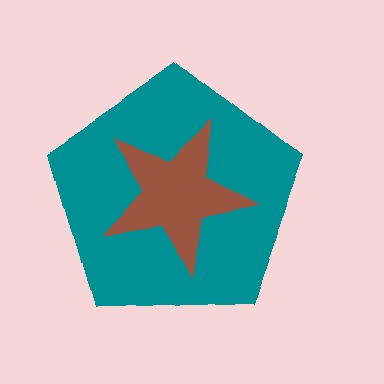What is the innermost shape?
The brown star.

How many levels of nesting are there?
2.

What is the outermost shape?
The teal pentagon.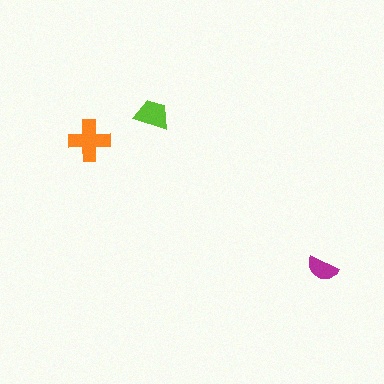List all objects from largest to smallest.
The orange cross, the lime trapezoid, the magenta semicircle.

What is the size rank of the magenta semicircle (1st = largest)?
3rd.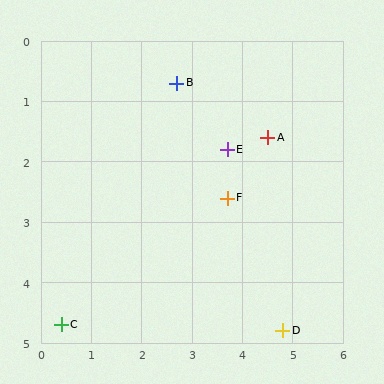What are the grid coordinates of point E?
Point E is at approximately (3.7, 1.8).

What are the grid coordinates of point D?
Point D is at approximately (4.8, 4.8).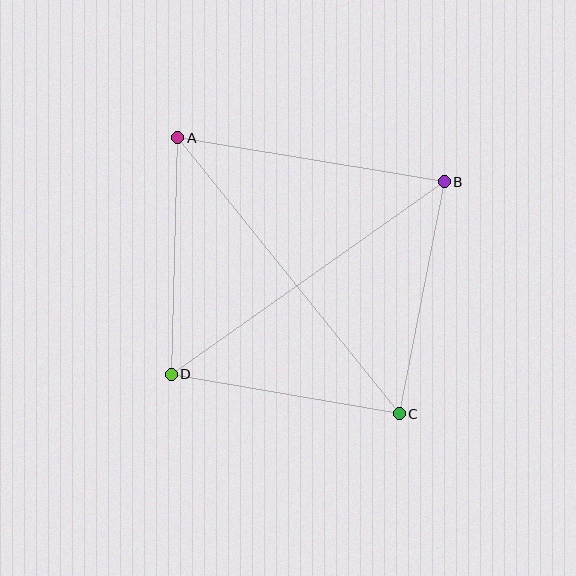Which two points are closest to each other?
Points C and D are closest to each other.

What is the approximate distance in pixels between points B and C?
The distance between B and C is approximately 237 pixels.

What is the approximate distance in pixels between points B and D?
The distance between B and D is approximately 334 pixels.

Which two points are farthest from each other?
Points A and C are farthest from each other.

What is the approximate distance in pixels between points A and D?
The distance between A and D is approximately 237 pixels.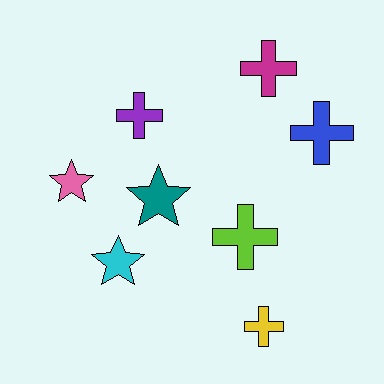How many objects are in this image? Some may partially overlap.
There are 8 objects.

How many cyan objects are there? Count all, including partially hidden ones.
There is 1 cyan object.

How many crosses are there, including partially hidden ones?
There are 5 crosses.